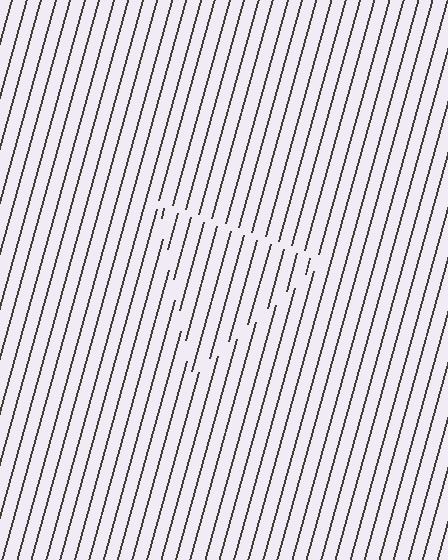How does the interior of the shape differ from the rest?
The interior of the shape contains the same grating, shifted by half a period — the contour is defined by the phase discontinuity where line-ends from the inner and outer gratings abut.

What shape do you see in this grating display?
An illusory triangle. The interior of the shape contains the same grating, shifted by half a period — the contour is defined by the phase discontinuity where line-ends from the inner and outer gratings abut.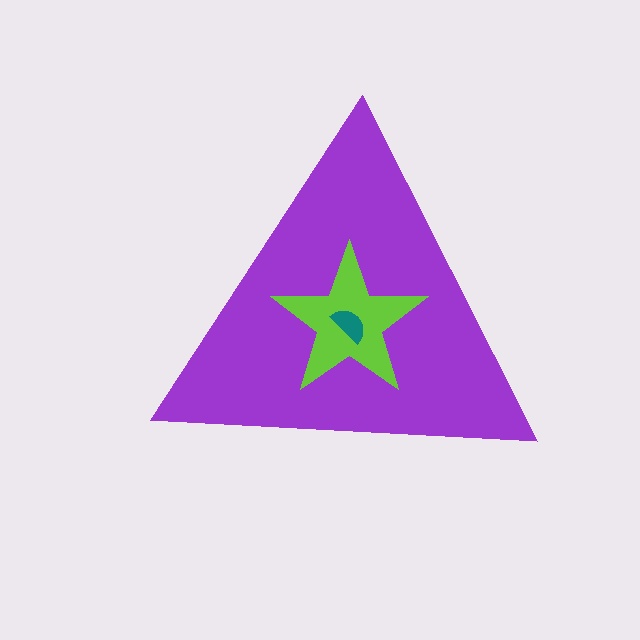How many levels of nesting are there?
3.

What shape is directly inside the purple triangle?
The lime star.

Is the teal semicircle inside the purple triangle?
Yes.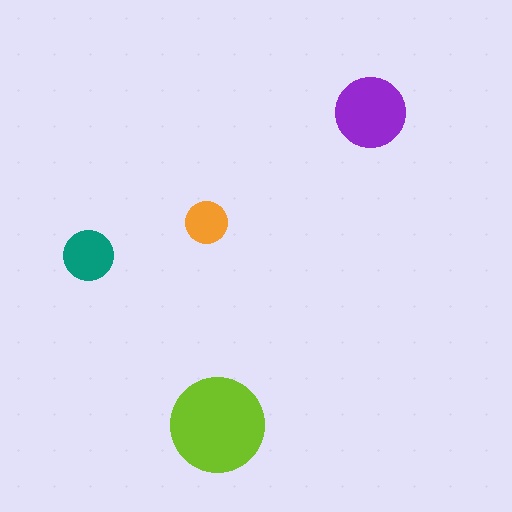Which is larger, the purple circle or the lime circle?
The lime one.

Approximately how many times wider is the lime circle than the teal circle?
About 2 times wider.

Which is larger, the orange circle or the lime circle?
The lime one.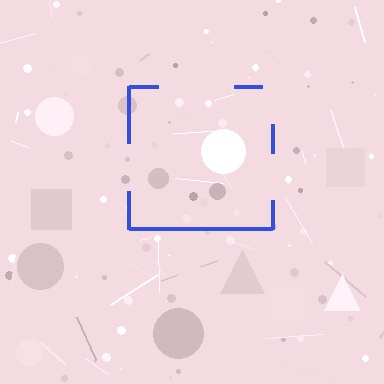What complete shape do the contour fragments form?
The contour fragments form a square.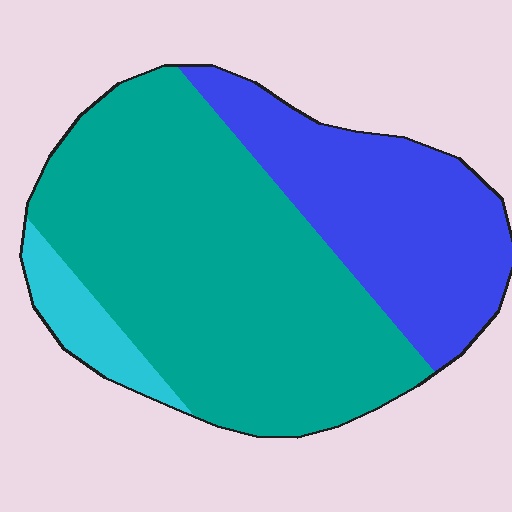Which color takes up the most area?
Teal, at roughly 60%.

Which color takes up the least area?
Cyan, at roughly 5%.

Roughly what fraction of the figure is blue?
Blue covers around 30% of the figure.